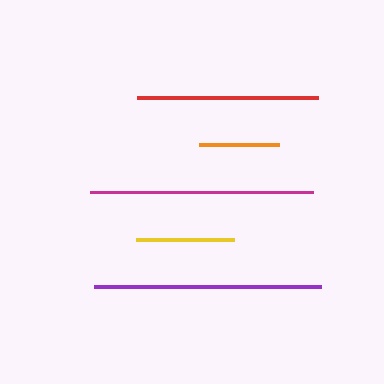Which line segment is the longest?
The purple line is the longest at approximately 227 pixels.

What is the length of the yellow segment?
The yellow segment is approximately 98 pixels long.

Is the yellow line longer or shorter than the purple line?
The purple line is longer than the yellow line.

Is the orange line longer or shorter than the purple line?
The purple line is longer than the orange line.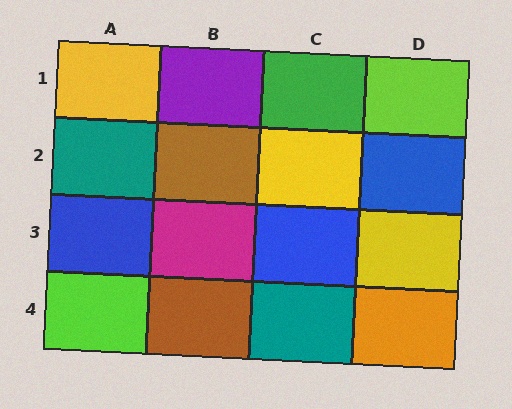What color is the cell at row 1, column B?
Purple.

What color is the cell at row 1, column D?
Lime.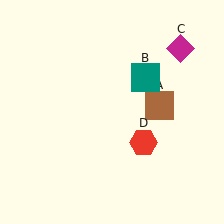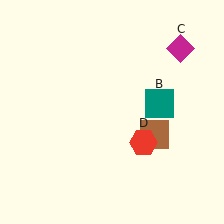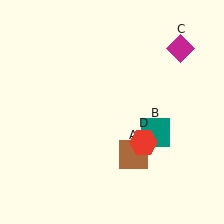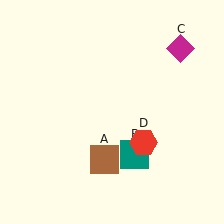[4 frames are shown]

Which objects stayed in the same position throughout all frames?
Magenta diamond (object C) and red hexagon (object D) remained stationary.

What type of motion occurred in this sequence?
The brown square (object A), teal square (object B) rotated clockwise around the center of the scene.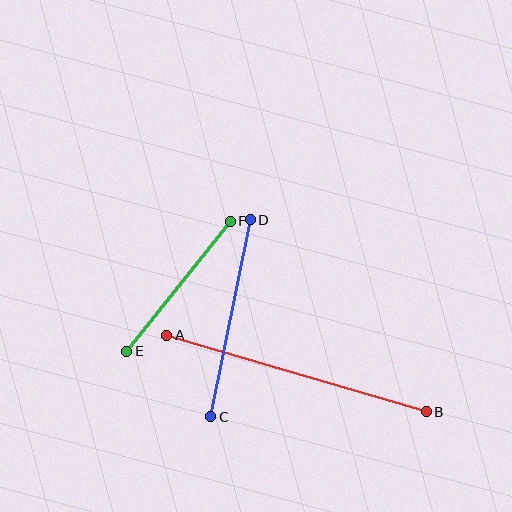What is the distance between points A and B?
The distance is approximately 271 pixels.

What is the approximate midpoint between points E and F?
The midpoint is at approximately (178, 286) pixels.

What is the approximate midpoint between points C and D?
The midpoint is at approximately (230, 318) pixels.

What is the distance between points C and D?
The distance is approximately 201 pixels.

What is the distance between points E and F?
The distance is approximately 166 pixels.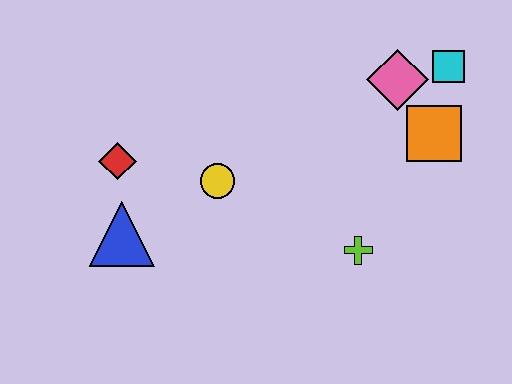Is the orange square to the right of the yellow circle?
Yes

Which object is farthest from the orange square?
The blue triangle is farthest from the orange square.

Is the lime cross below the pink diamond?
Yes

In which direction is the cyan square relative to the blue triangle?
The cyan square is to the right of the blue triangle.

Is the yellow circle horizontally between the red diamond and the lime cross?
Yes